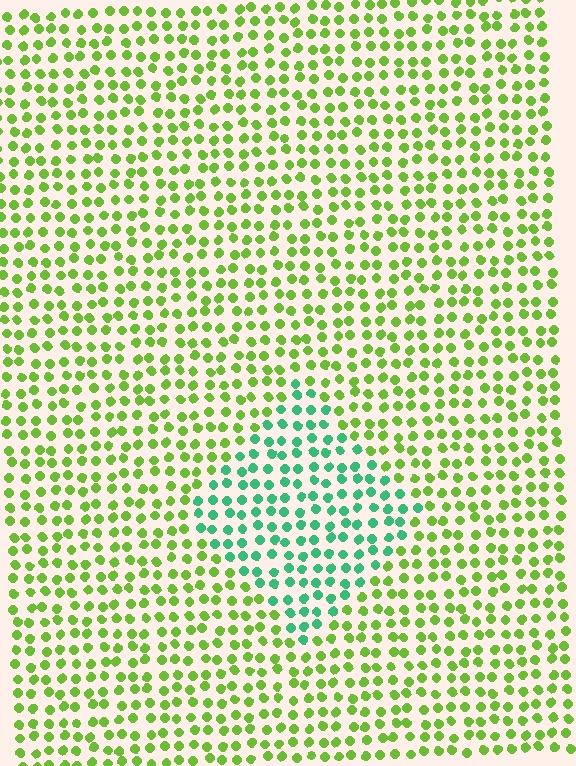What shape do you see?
I see a diamond.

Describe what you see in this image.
The image is filled with small lime elements in a uniform arrangement. A diamond-shaped region is visible where the elements are tinted to a slightly different hue, forming a subtle color boundary.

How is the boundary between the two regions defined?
The boundary is defined purely by a slight shift in hue (about 52 degrees). Spacing, size, and orientation are identical on both sides.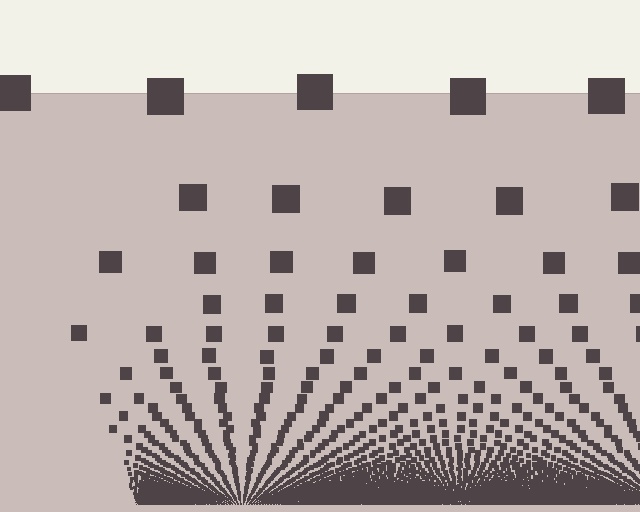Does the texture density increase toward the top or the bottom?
Density increases toward the bottom.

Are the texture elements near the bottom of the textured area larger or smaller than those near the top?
Smaller. The gradient is inverted — elements near the bottom are smaller and denser.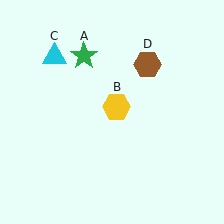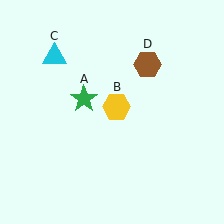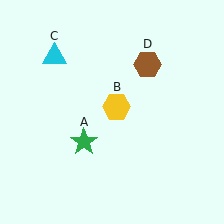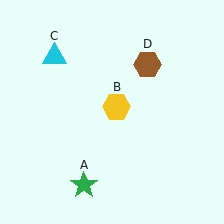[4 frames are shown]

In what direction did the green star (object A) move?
The green star (object A) moved down.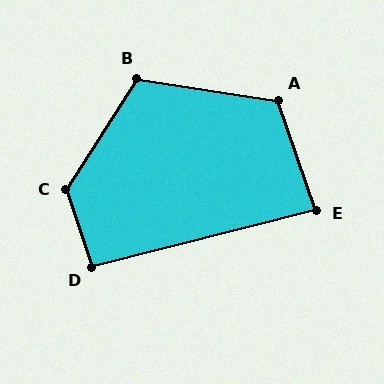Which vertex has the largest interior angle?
C, at approximately 129 degrees.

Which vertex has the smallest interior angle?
E, at approximately 85 degrees.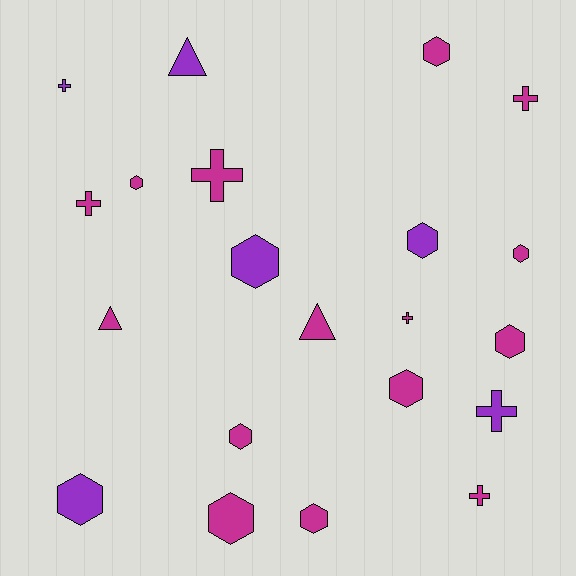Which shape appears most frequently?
Hexagon, with 11 objects.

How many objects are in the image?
There are 21 objects.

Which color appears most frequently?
Magenta, with 15 objects.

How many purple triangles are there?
There is 1 purple triangle.